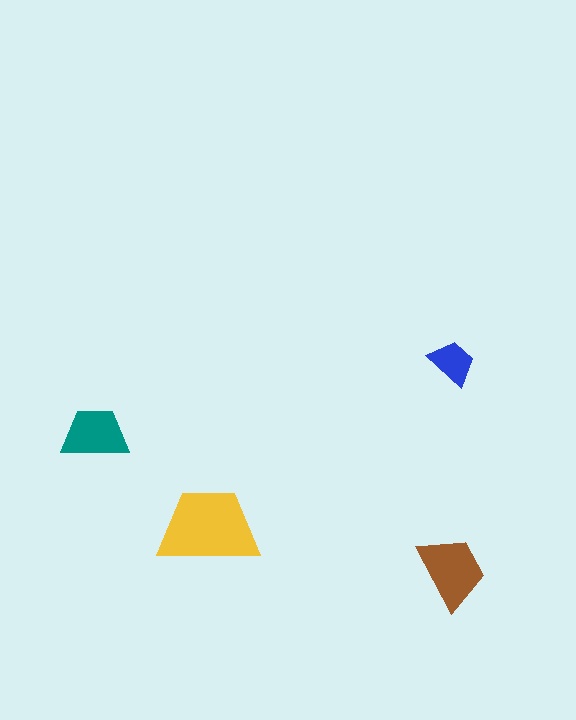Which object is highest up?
The blue trapezoid is topmost.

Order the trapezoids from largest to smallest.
the yellow one, the brown one, the teal one, the blue one.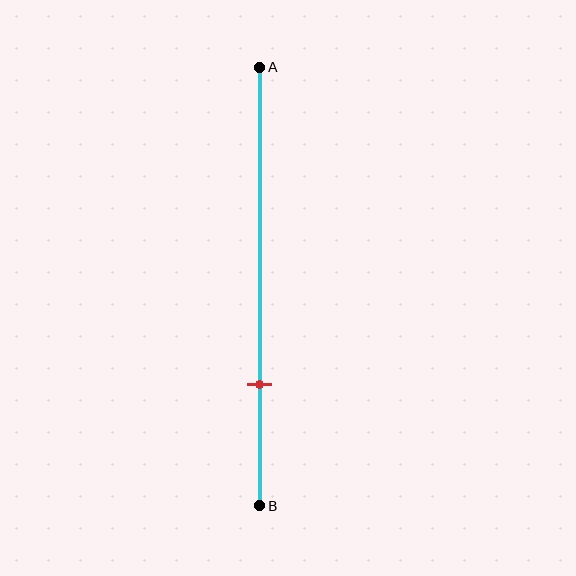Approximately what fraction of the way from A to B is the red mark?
The red mark is approximately 70% of the way from A to B.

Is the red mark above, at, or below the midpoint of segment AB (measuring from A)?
The red mark is below the midpoint of segment AB.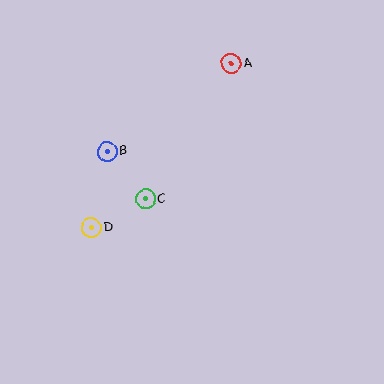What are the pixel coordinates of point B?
Point B is at (107, 151).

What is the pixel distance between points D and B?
The distance between D and B is 78 pixels.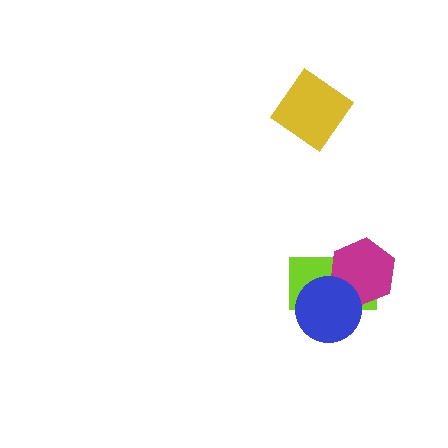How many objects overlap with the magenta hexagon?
2 objects overlap with the magenta hexagon.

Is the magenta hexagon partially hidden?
Yes, it is partially covered by another shape.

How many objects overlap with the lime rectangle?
2 objects overlap with the lime rectangle.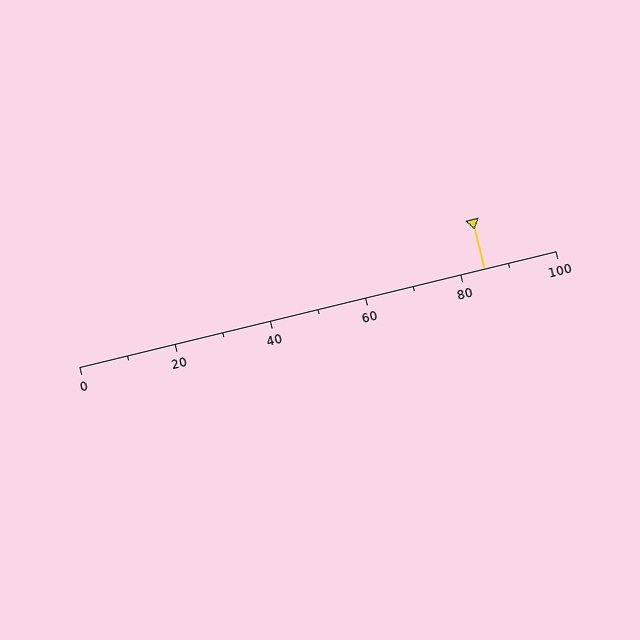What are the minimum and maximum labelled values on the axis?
The axis runs from 0 to 100.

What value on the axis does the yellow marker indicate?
The marker indicates approximately 85.